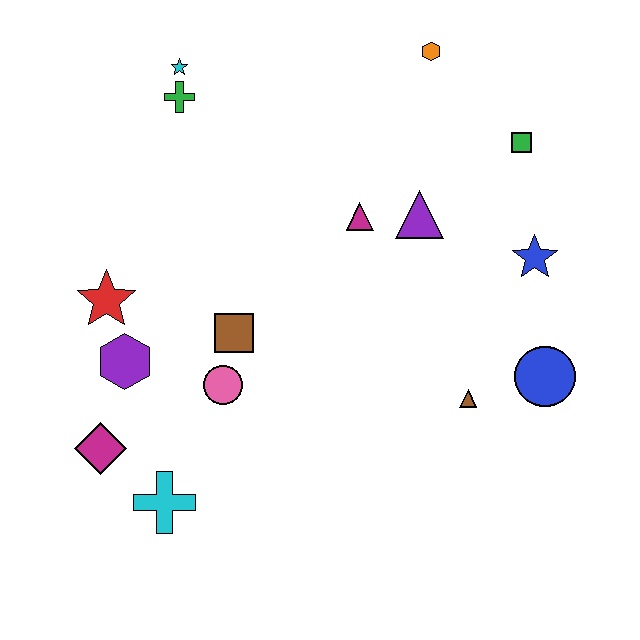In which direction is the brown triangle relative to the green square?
The brown triangle is below the green square.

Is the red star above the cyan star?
No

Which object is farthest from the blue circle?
The cyan star is farthest from the blue circle.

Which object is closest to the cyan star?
The green cross is closest to the cyan star.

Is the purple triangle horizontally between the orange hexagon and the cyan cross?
Yes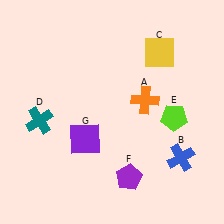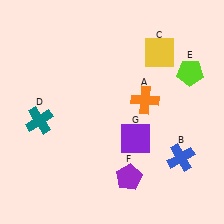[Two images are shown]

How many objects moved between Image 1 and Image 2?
2 objects moved between the two images.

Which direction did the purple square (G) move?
The purple square (G) moved right.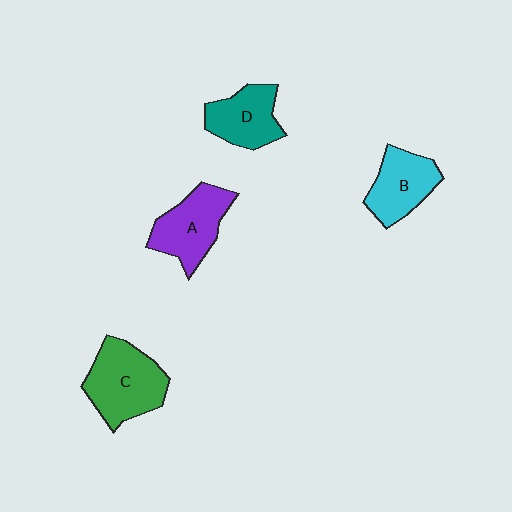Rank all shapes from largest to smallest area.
From largest to smallest: C (green), A (purple), B (cyan), D (teal).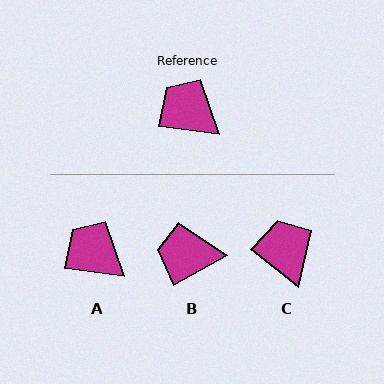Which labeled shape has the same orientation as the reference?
A.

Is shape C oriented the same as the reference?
No, it is off by about 31 degrees.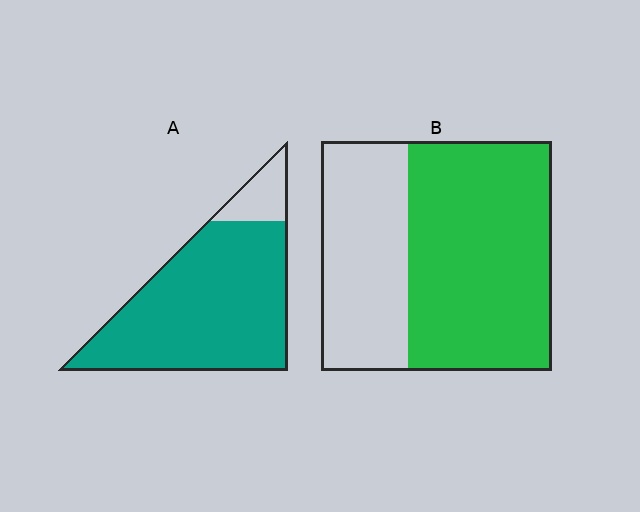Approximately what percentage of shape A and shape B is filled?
A is approximately 90% and B is approximately 60%.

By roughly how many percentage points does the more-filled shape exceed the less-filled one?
By roughly 25 percentage points (A over B).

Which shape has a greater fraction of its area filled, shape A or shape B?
Shape A.